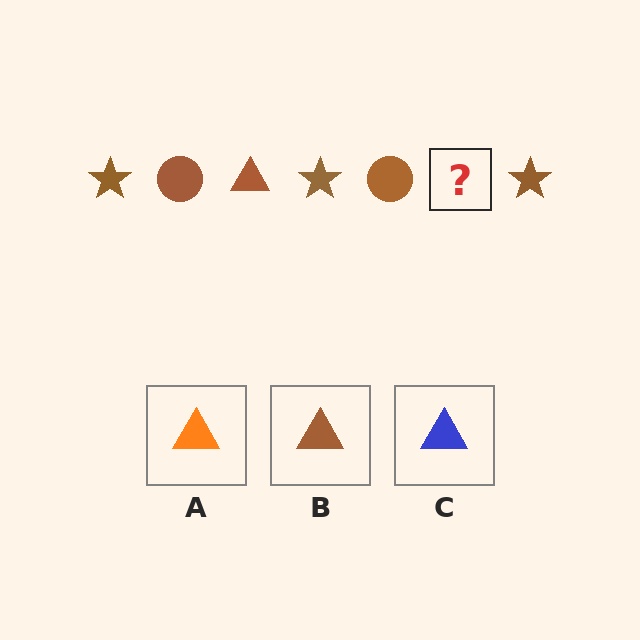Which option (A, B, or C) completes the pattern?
B.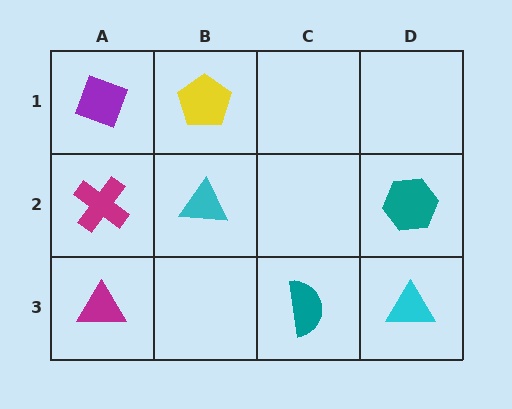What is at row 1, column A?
A purple diamond.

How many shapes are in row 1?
2 shapes.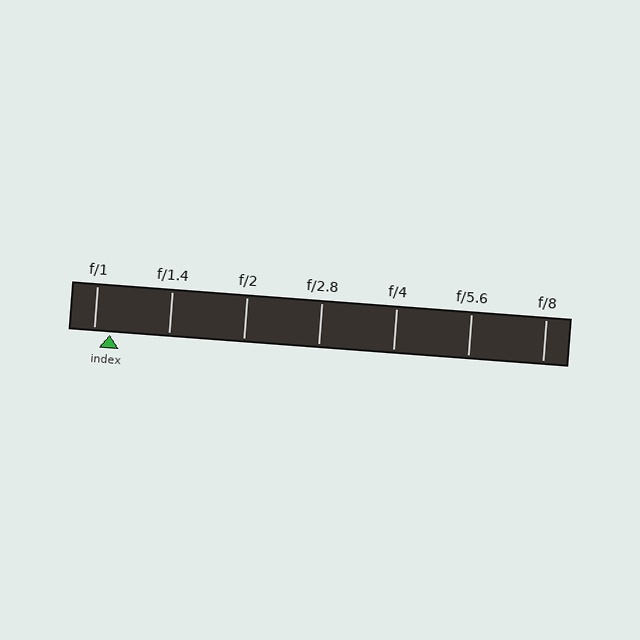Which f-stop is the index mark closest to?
The index mark is closest to f/1.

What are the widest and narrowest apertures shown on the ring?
The widest aperture shown is f/1 and the narrowest is f/8.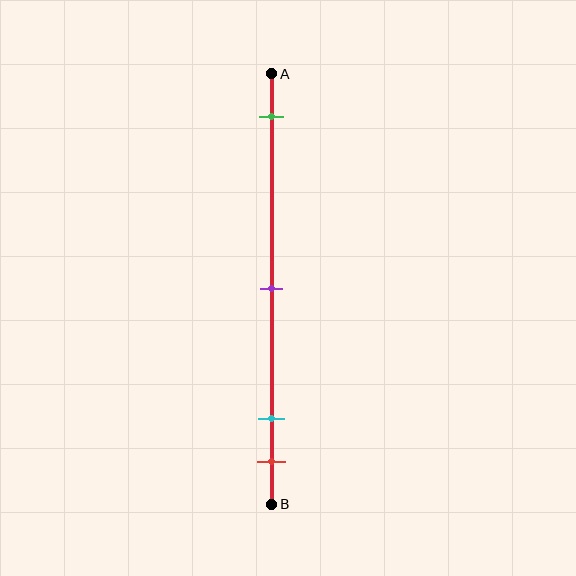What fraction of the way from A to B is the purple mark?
The purple mark is approximately 50% (0.5) of the way from A to B.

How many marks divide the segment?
There are 4 marks dividing the segment.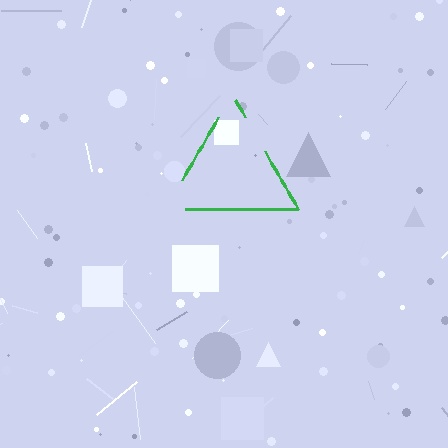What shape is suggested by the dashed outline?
The dashed outline suggests a triangle.